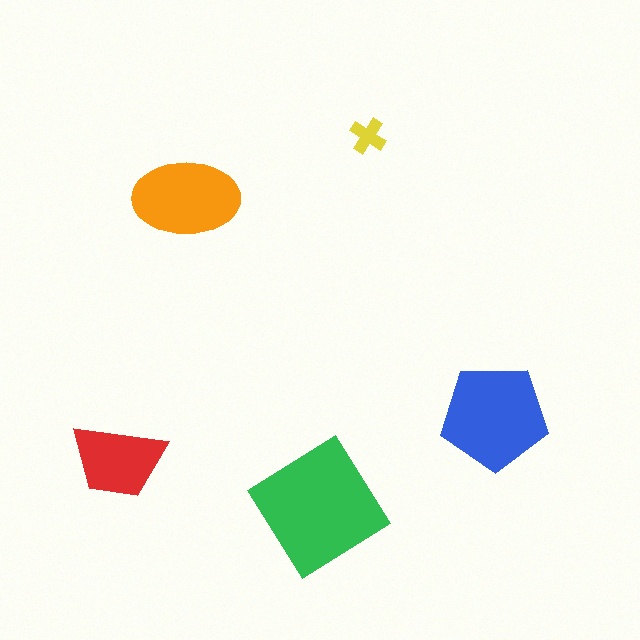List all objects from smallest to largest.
The yellow cross, the red trapezoid, the orange ellipse, the blue pentagon, the green diamond.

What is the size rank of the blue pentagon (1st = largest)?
2nd.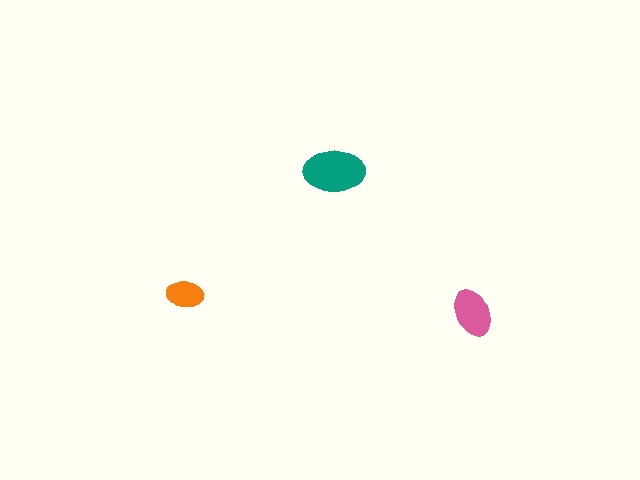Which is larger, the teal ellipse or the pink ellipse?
The teal one.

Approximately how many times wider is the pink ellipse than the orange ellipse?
About 1.5 times wider.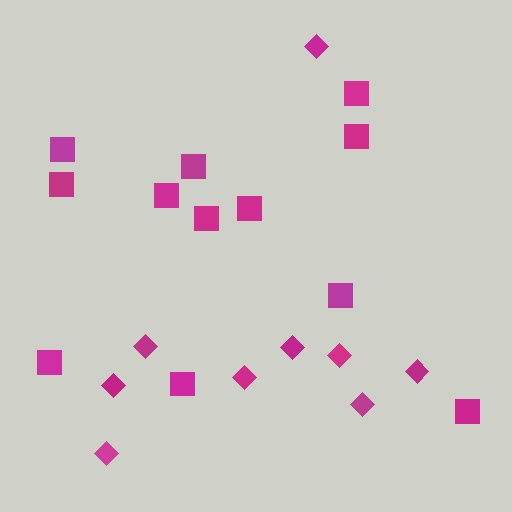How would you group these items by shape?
There are 2 groups: one group of diamonds (9) and one group of squares (12).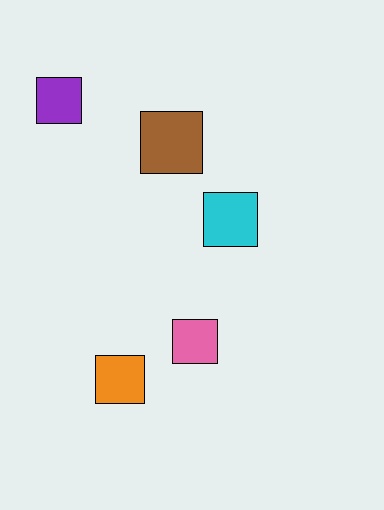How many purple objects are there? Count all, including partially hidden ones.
There is 1 purple object.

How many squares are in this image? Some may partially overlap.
There are 5 squares.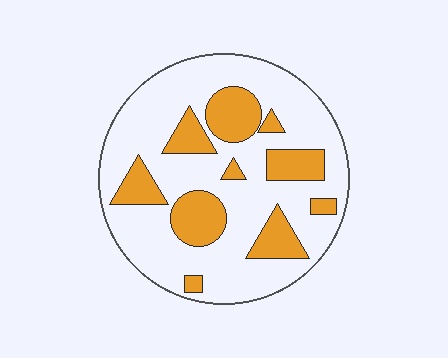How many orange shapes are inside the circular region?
10.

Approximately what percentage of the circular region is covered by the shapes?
Approximately 25%.